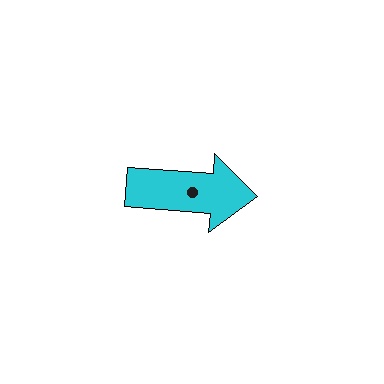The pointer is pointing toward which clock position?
Roughly 3 o'clock.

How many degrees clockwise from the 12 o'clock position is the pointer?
Approximately 94 degrees.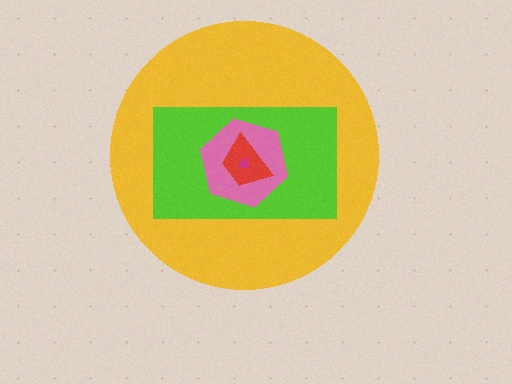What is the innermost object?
The magenta triangle.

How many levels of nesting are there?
5.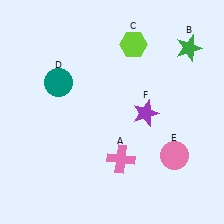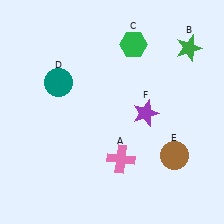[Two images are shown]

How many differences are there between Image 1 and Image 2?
There are 2 differences between the two images.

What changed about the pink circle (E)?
In Image 1, E is pink. In Image 2, it changed to brown.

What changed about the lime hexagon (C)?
In Image 1, C is lime. In Image 2, it changed to green.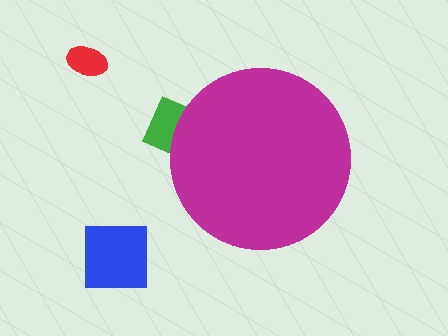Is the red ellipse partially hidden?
No, the red ellipse is fully visible.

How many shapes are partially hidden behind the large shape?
1 shape is partially hidden.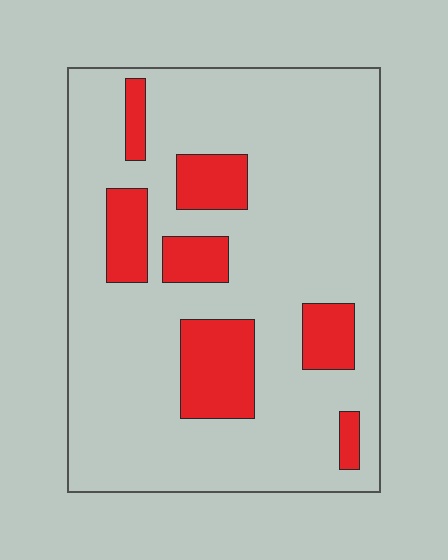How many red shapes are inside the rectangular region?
7.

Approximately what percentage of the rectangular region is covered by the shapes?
Approximately 20%.